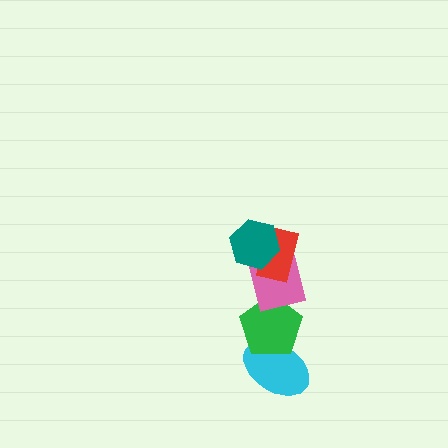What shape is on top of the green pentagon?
The pink square is on top of the green pentagon.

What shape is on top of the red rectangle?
The teal hexagon is on top of the red rectangle.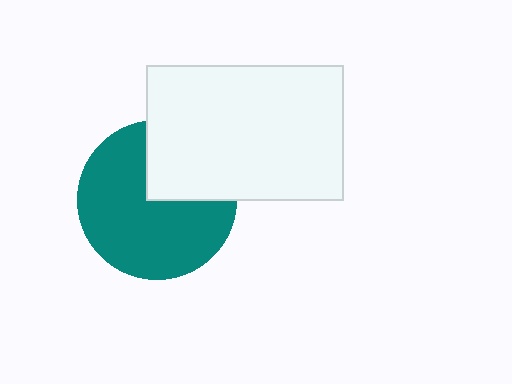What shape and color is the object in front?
The object in front is a white rectangle.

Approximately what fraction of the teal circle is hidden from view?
Roughly 30% of the teal circle is hidden behind the white rectangle.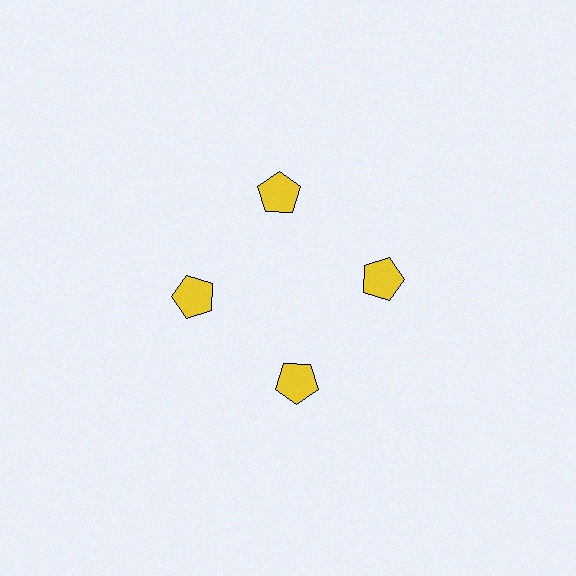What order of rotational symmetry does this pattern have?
This pattern has 4-fold rotational symmetry.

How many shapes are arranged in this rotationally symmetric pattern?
There are 4 shapes, arranged in 4 groups of 1.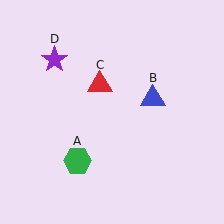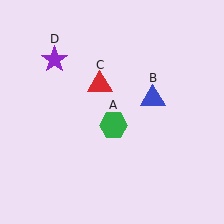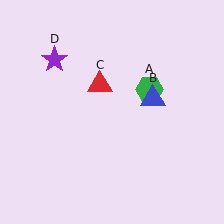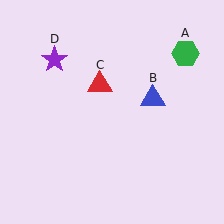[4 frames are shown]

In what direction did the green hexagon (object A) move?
The green hexagon (object A) moved up and to the right.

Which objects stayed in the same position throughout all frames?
Blue triangle (object B) and red triangle (object C) and purple star (object D) remained stationary.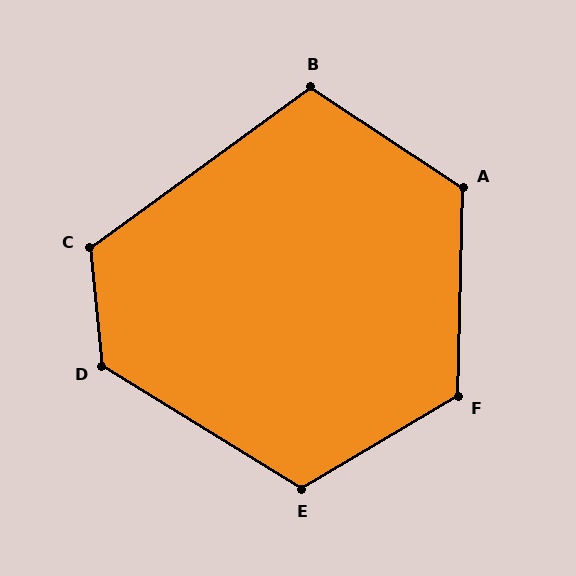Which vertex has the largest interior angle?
D, at approximately 127 degrees.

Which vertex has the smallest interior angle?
B, at approximately 111 degrees.